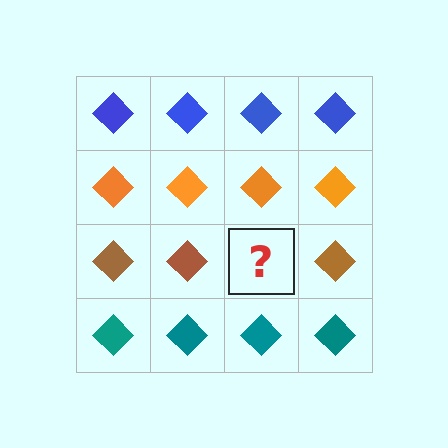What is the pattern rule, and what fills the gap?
The rule is that each row has a consistent color. The gap should be filled with a brown diamond.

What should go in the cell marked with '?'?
The missing cell should contain a brown diamond.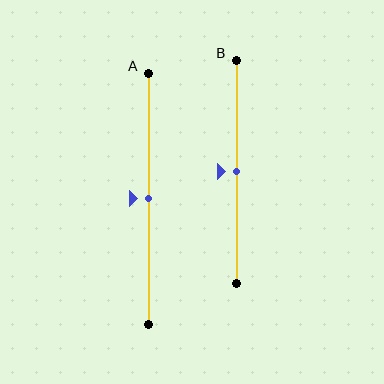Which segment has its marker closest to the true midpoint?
Segment A has its marker closest to the true midpoint.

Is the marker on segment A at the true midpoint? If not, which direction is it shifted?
Yes, the marker on segment A is at the true midpoint.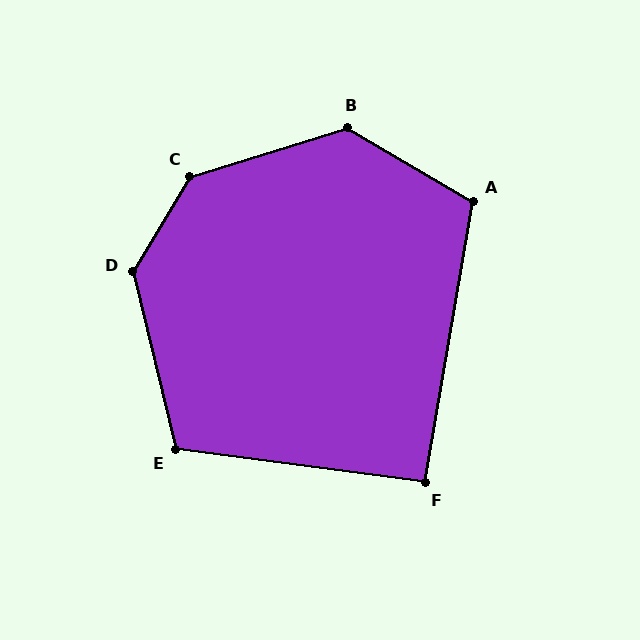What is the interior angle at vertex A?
Approximately 111 degrees (obtuse).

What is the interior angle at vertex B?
Approximately 133 degrees (obtuse).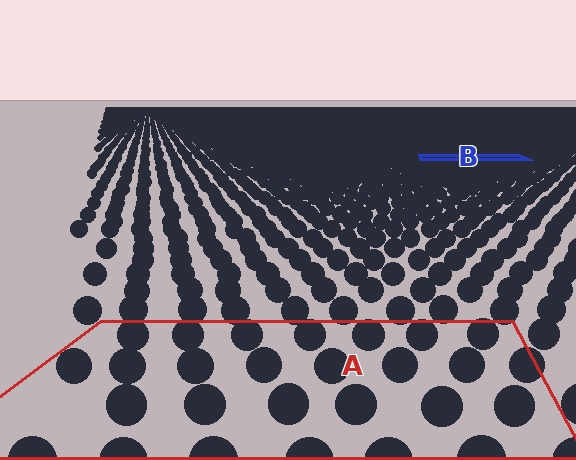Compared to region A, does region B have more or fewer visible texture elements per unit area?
Region B has more texture elements per unit area — they are packed more densely because it is farther away.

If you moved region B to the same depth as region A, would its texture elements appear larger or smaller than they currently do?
They would appear larger. At a closer depth, the same texture elements are projected at a bigger on-screen size.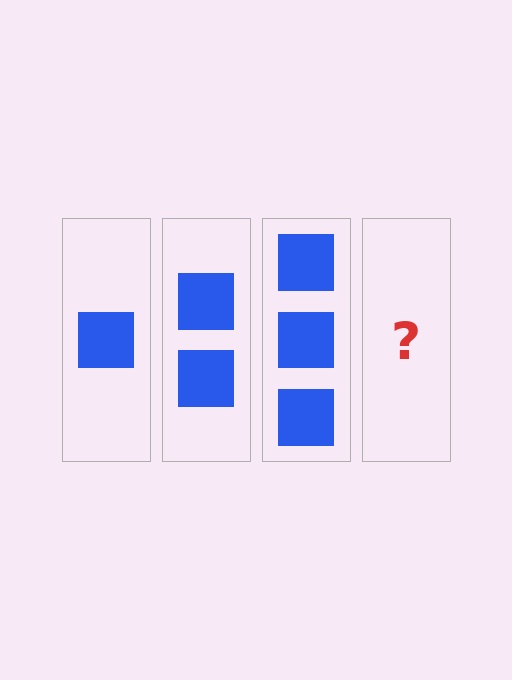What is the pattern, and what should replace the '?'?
The pattern is that each step adds one more square. The '?' should be 4 squares.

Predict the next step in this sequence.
The next step is 4 squares.